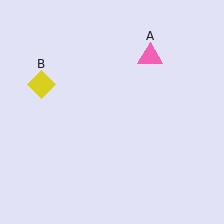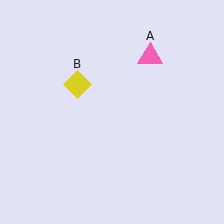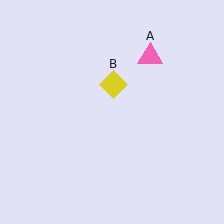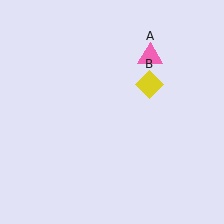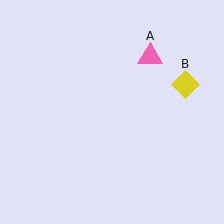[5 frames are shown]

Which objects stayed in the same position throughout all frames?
Pink triangle (object A) remained stationary.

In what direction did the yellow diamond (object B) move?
The yellow diamond (object B) moved right.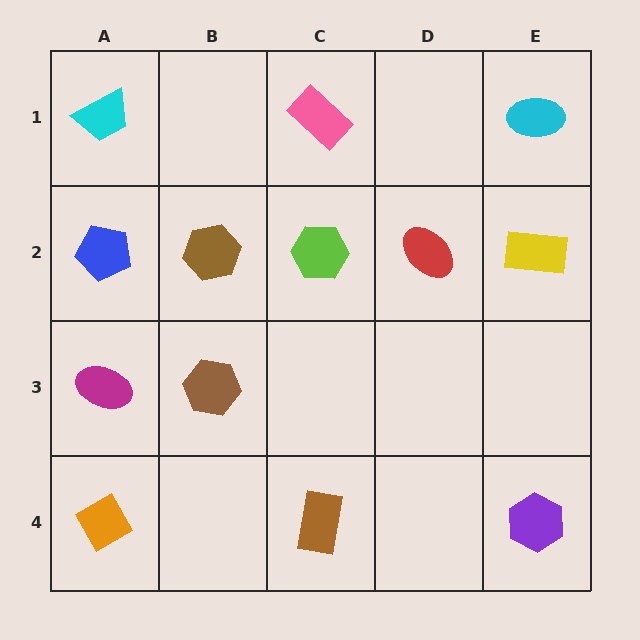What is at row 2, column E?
A yellow rectangle.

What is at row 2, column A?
A blue pentagon.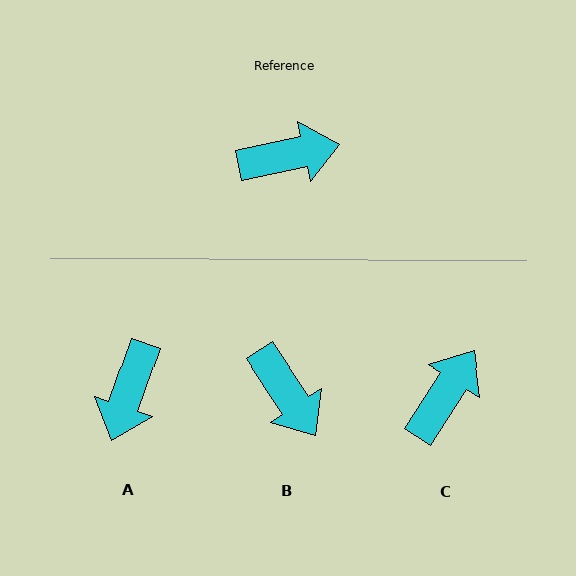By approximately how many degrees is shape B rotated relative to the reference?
Approximately 68 degrees clockwise.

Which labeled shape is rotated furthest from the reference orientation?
A, about 121 degrees away.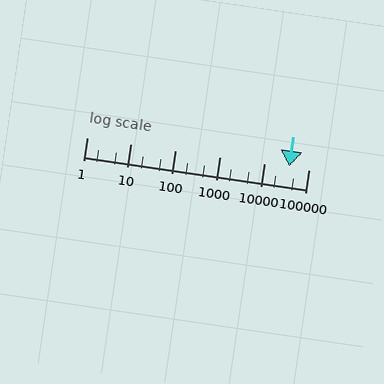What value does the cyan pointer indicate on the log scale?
The pointer indicates approximately 37000.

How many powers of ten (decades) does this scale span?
The scale spans 5 decades, from 1 to 100000.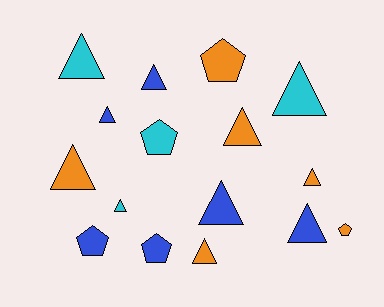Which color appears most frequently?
Blue, with 6 objects.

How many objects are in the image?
There are 16 objects.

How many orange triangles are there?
There are 4 orange triangles.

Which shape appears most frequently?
Triangle, with 11 objects.